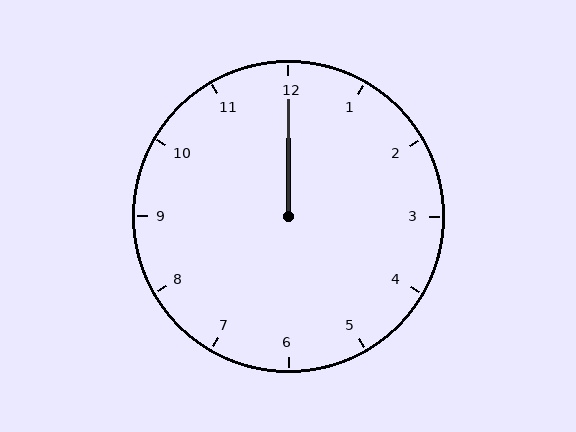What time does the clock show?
12:00.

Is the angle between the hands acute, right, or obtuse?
It is acute.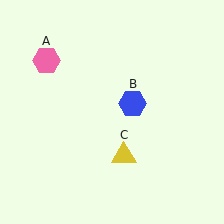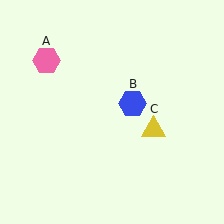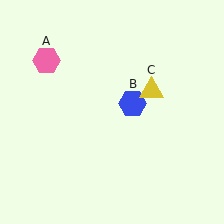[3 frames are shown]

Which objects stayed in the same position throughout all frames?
Pink hexagon (object A) and blue hexagon (object B) remained stationary.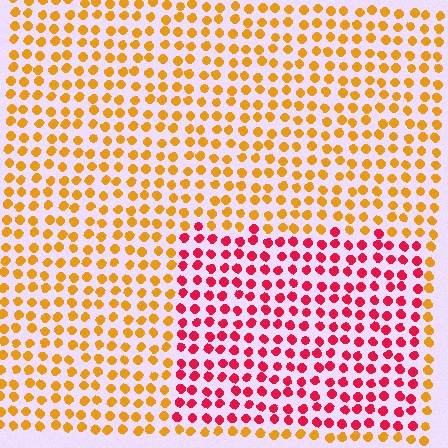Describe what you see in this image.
The image is filled with small orange elements in a uniform arrangement. A rectangle-shaped region is visible where the elements are tinted to a slightly different hue, forming a subtle color boundary.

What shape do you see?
I see a rectangle.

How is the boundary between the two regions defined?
The boundary is defined purely by a slight shift in hue (about 52 degrees). Spacing, size, and orientation are identical on both sides.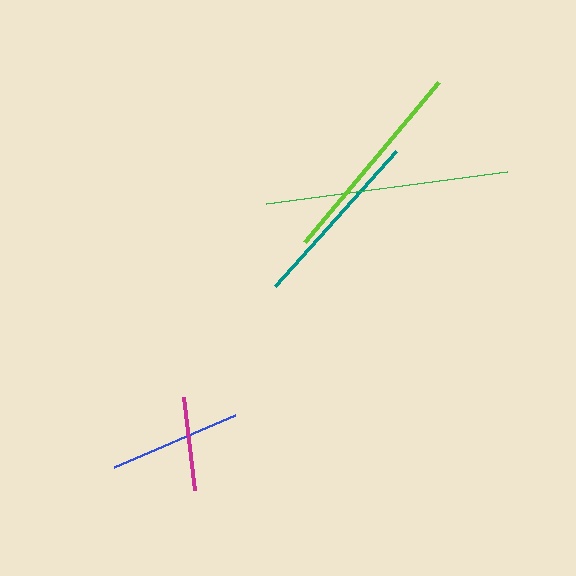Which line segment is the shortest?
The magenta line is the shortest at approximately 93 pixels.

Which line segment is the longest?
The green line is the longest at approximately 243 pixels.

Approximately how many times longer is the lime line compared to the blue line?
The lime line is approximately 1.6 times the length of the blue line.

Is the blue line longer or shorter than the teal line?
The teal line is longer than the blue line.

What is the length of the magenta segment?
The magenta segment is approximately 93 pixels long.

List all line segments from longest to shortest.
From longest to shortest: green, lime, teal, blue, magenta.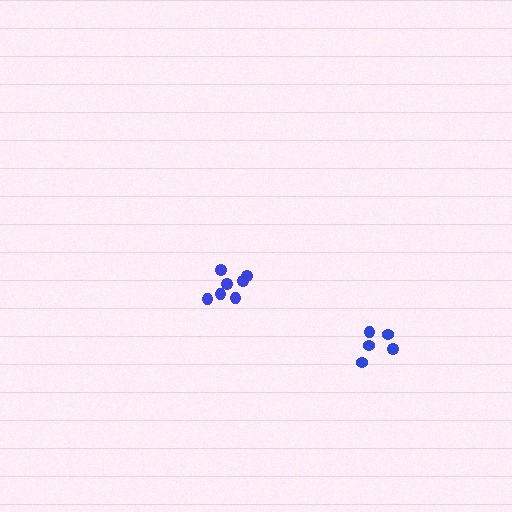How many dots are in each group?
Group 1: 7 dots, Group 2: 5 dots (12 total).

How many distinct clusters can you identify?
There are 2 distinct clusters.